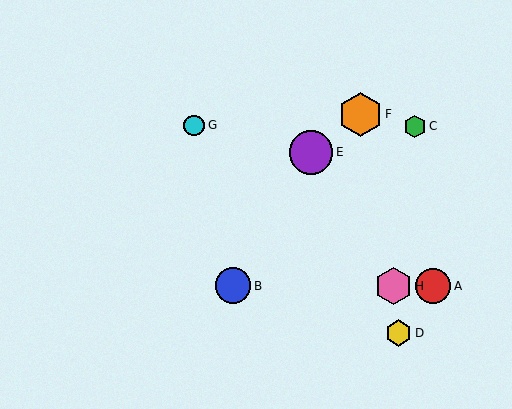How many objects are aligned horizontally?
3 objects (A, B, H) are aligned horizontally.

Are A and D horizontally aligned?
No, A is at y≈286 and D is at y≈333.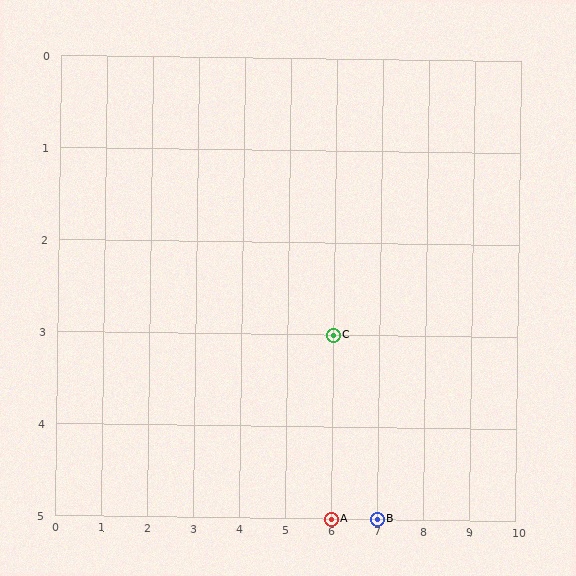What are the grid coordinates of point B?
Point B is at grid coordinates (7, 5).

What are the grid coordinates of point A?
Point A is at grid coordinates (6, 5).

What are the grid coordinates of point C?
Point C is at grid coordinates (6, 3).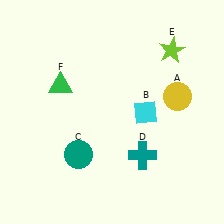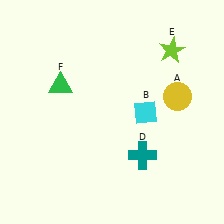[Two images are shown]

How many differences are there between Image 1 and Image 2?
There is 1 difference between the two images.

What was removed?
The teal circle (C) was removed in Image 2.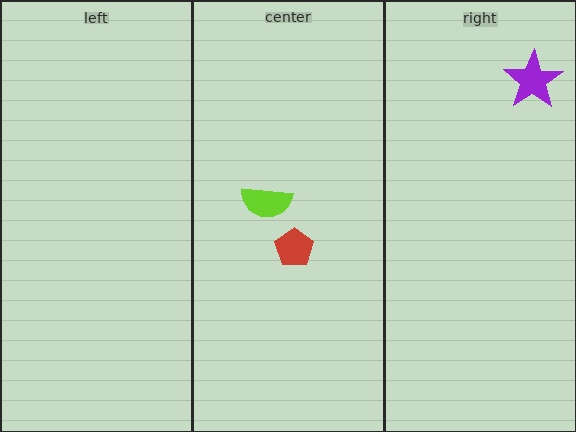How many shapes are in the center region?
2.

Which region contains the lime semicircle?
The center region.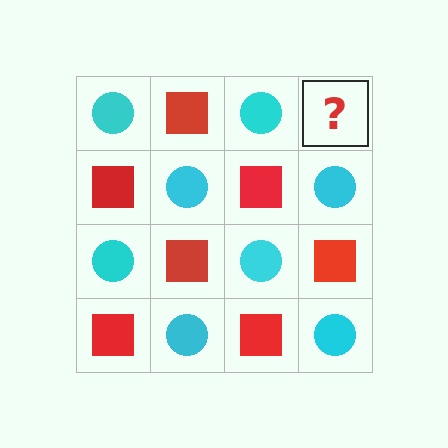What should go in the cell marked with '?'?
The missing cell should contain a red square.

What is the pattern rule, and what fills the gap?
The rule is that it alternates cyan circle and red square in a checkerboard pattern. The gap should be filled with a red square.